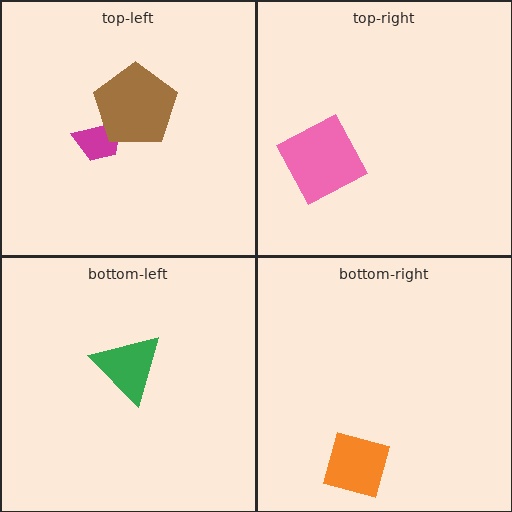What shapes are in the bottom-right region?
The orange diamond.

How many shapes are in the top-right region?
1.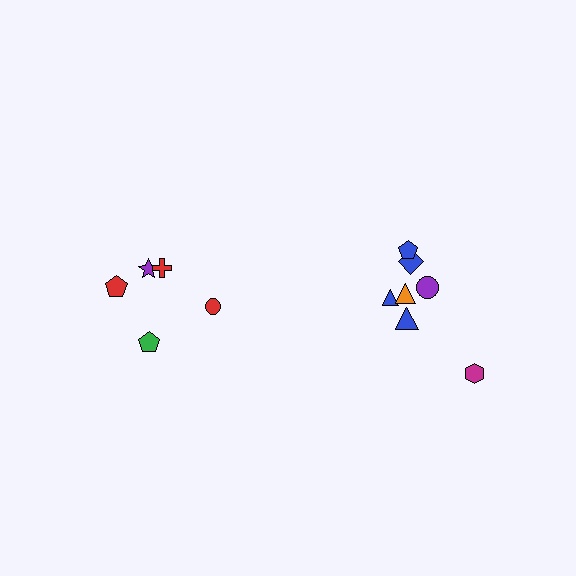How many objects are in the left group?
There are 5 objects.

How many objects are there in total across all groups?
There are 12 objects.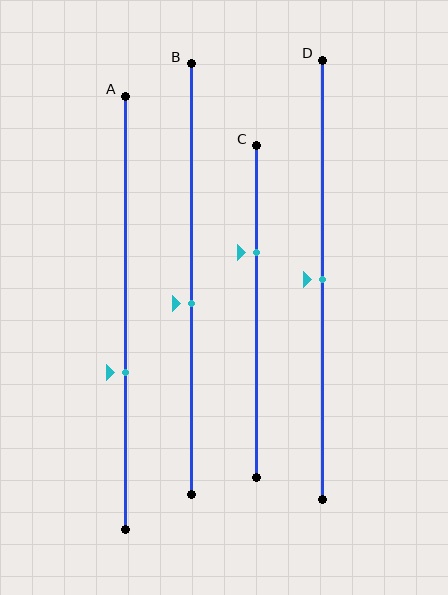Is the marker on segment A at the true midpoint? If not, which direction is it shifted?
No, the marker on segment A is shifted downward by about 14% of the segment length.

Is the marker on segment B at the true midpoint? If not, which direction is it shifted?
No, the marker on segment B is shifted downward by about 6% of the segment length.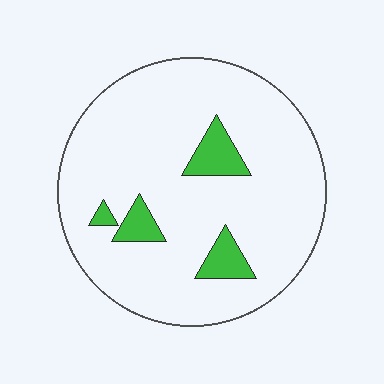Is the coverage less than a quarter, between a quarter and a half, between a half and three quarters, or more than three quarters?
Less than a quarter.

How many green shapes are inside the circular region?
4.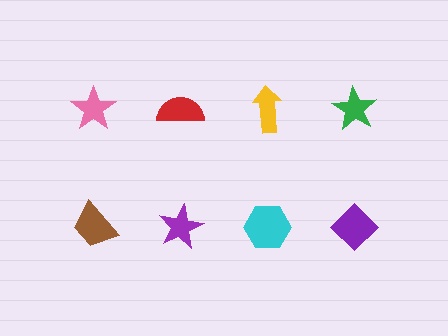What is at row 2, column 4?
A purple diamond.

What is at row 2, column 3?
A cyan hexagon.